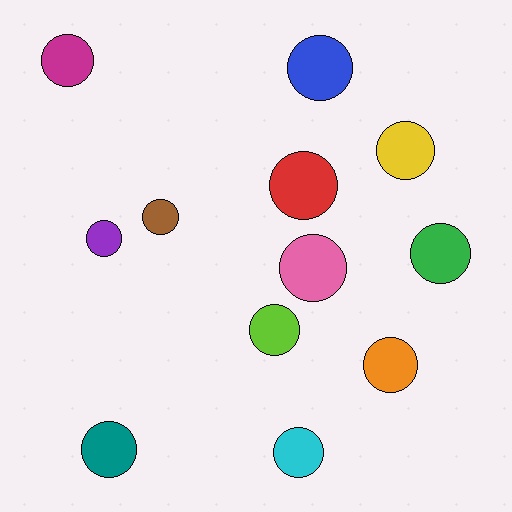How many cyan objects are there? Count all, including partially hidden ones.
There is 1 cyan object.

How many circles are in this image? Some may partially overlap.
There are 12 circles.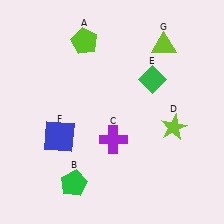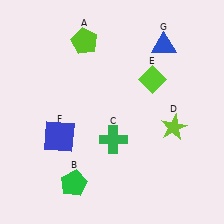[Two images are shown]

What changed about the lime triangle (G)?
In Image 1, G is lime. In Image 2, it changed to blue.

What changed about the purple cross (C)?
In Image 1, C is purple. In Image 2, it changed to green.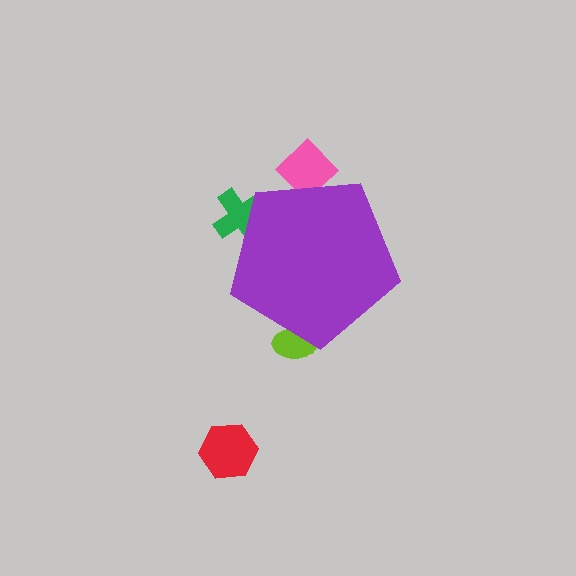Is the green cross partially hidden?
Yes, the green cross is partially hidden behind the purple pentagon.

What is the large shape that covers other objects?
A purple pentagon.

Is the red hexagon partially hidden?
No, the red hexagon is fully visible.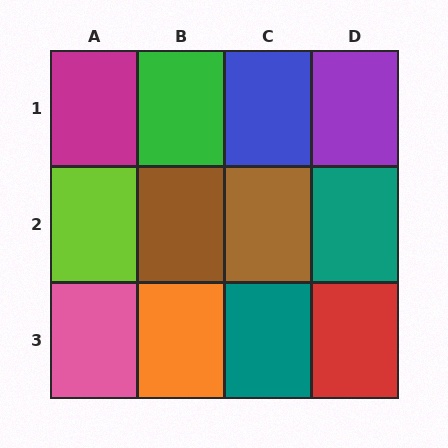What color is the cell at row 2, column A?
Lime.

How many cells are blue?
1 cell is blue.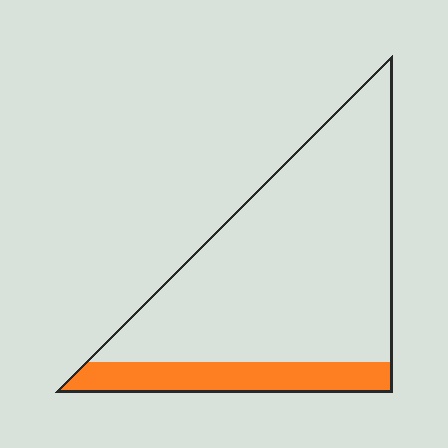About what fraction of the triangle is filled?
About one sixth (1/6).